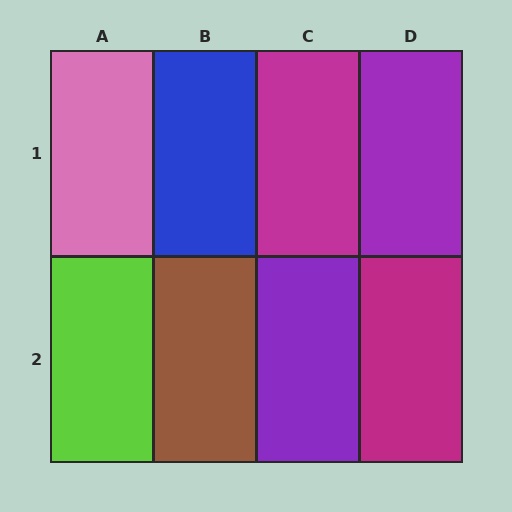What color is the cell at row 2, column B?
Brown.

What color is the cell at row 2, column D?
Magenta.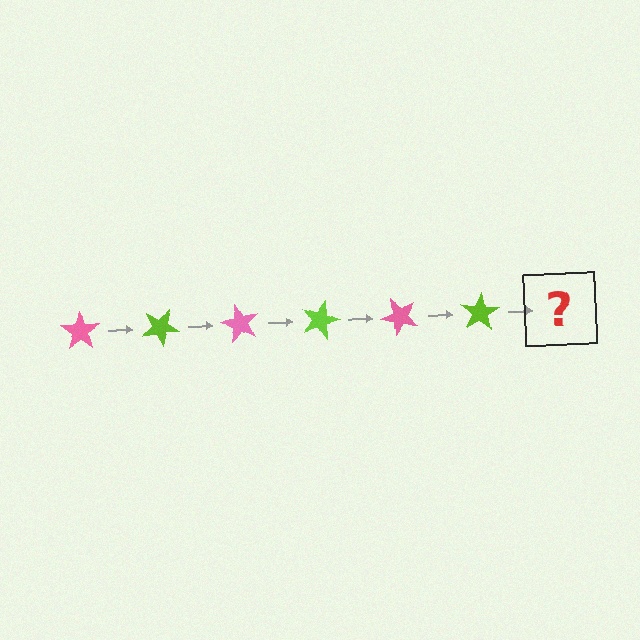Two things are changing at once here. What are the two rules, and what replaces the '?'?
The two rules are that it rotates 30 degrees each step and the color cycles through pink and lime. The '?' should be a pink star, rotated 180 degrees from the start.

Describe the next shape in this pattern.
It should be a pink star, rotated 180 degrees from the start.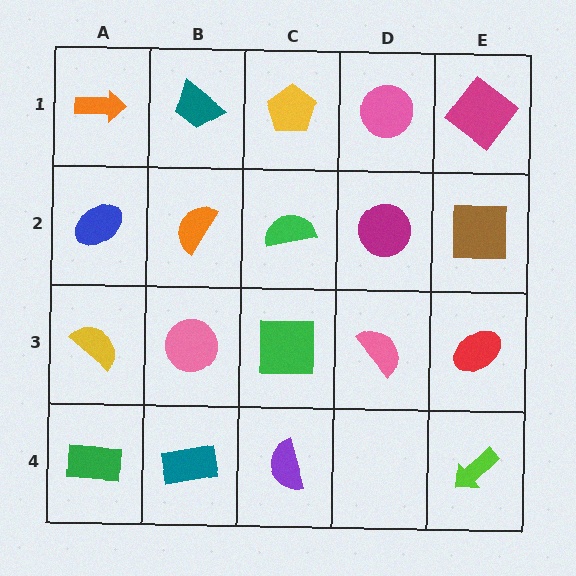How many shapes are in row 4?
4 shapes.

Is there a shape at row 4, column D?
No, that cell is empty.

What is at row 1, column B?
A teal trapezoid.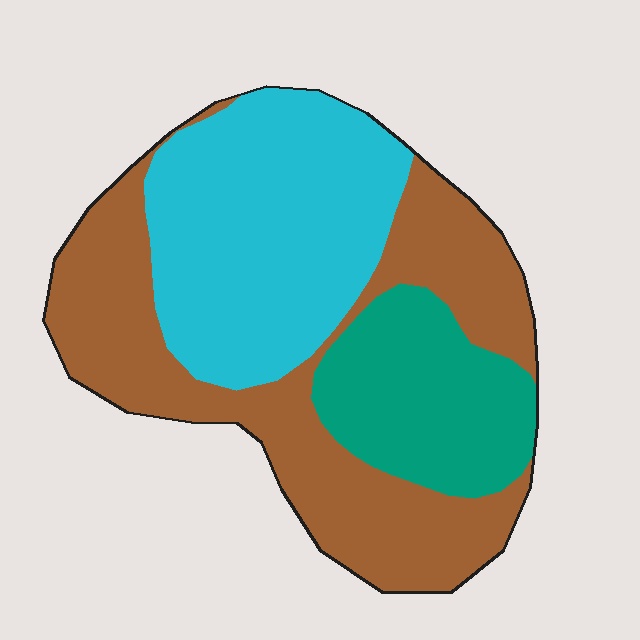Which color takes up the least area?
Teal, at roughly 20%.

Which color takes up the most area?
Brown, at roughly 45%.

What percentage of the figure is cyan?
Cyan takes up between a quarter and a half of the figure.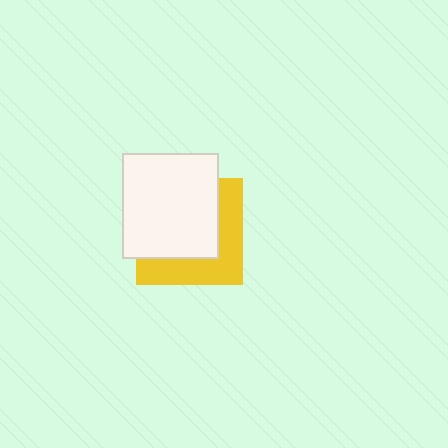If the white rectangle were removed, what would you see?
You would see the complete yellow square.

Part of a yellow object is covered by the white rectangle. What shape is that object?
It is a square.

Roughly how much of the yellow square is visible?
A small part of it is visible (roughly 41%).